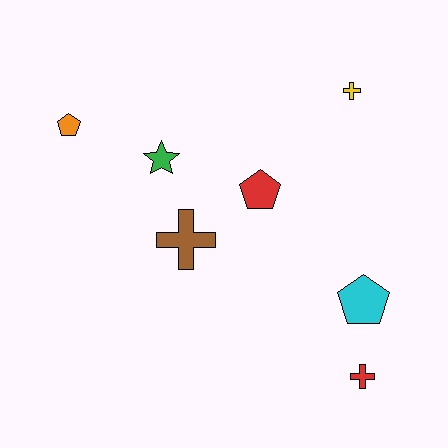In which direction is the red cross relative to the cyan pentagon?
The red cross is below the cyan pentagon.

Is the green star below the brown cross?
No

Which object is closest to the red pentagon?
The brown cross is closest to the red pentagon.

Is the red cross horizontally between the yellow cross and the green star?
No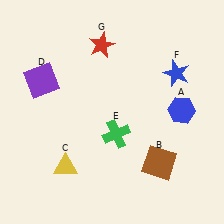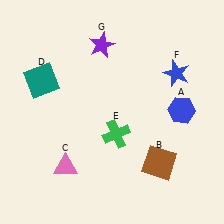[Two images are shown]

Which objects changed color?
C changed from yellow to pink. D changed from purple to teal. G changed from red to purple.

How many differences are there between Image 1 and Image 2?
There are 3 differences between the two images.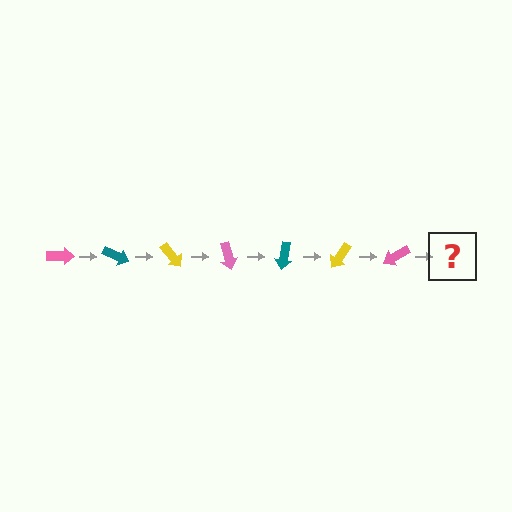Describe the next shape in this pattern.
It should be a teal arrow, rotated 175 degrees from the start.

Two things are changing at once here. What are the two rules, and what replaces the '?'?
The two rules are that it rotates 25 degrees each step and the color cycles through pink, teal, and yellow. The '?' should be a teal arrow, rotated 175 degrees from the start.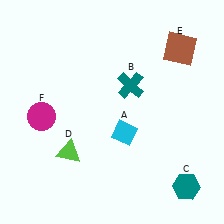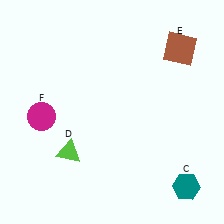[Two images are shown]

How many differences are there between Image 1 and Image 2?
There are 2 differences between the two images.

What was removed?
The teal cross (B), the cyan diamond (A) were removed in Image 2.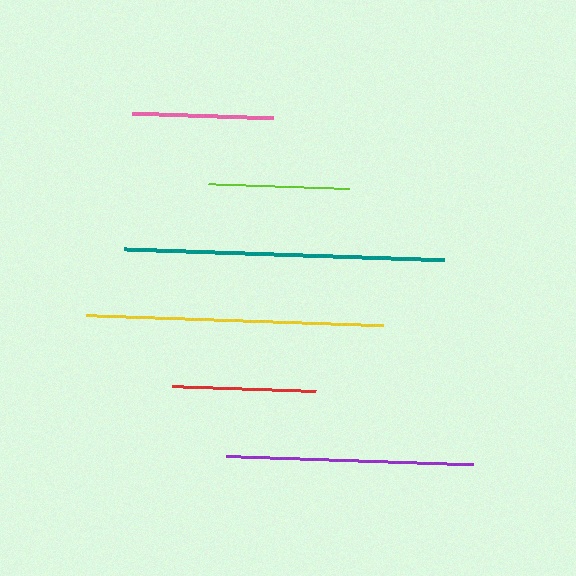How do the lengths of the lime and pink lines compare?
The lime and pink lines are approximately the same length.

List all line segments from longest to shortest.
From longest to shortest: teal, yellow, purple, red, lime, pink.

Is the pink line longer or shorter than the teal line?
The teal line is longer than the pink line.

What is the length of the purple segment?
The purple segment is approximately 247 pixels long.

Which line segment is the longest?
The teal line is the longest at approximately 320 pixels.